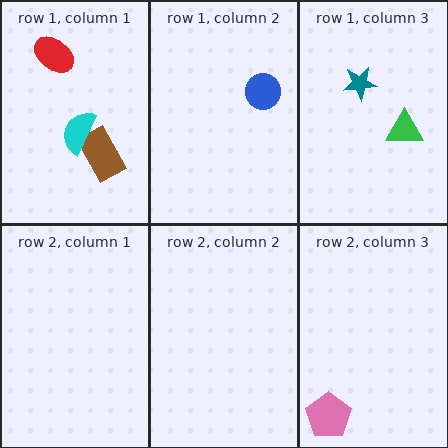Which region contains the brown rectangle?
The row 1, column 1 region.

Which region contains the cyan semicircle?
The row 1, column 1 region.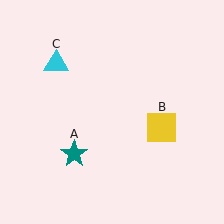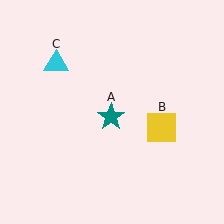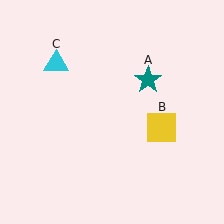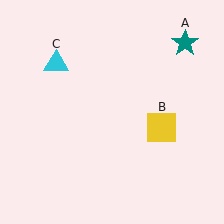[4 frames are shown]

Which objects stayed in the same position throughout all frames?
Yellow square (object B) and cyan triangle (object C) remained stationary.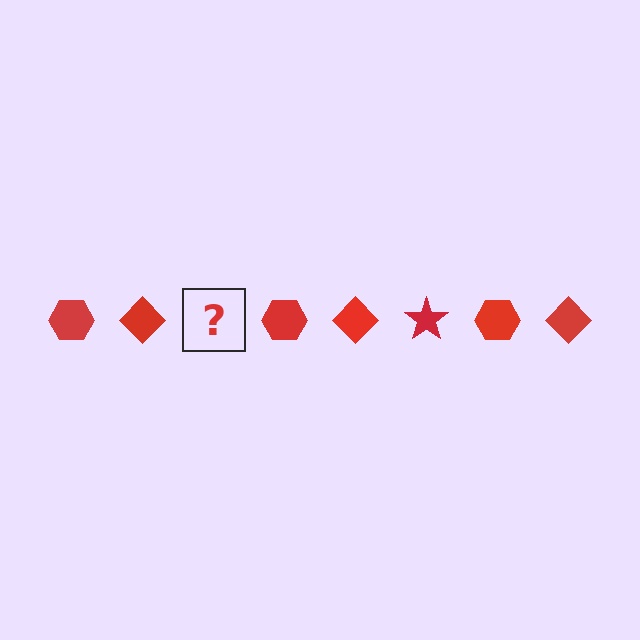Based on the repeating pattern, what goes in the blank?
The blank should be a red star.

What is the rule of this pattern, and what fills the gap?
The rule is that the pattern cycles through hexagon, diamond, star shapes in red. The gap should be filled with a red star.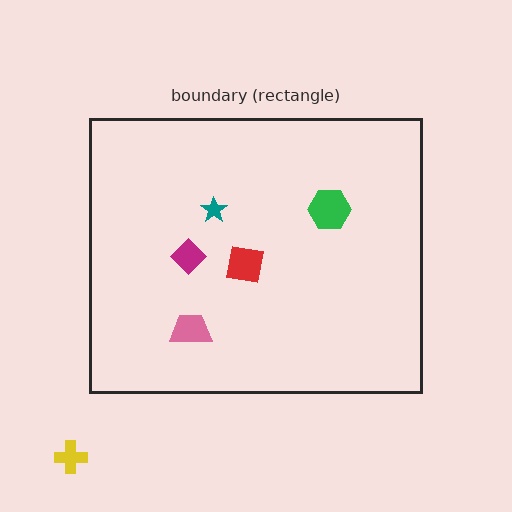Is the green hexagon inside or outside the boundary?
Inside.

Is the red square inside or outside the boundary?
Inside.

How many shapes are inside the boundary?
5 inside, 1 outside.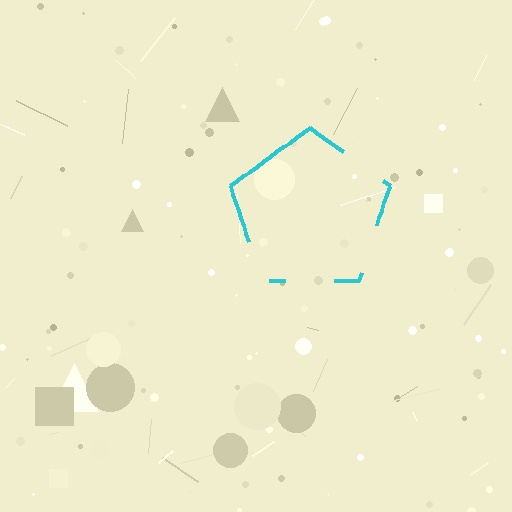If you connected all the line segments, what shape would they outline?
They would outline a pentagon.